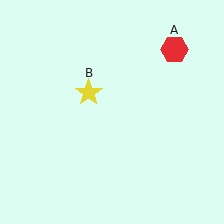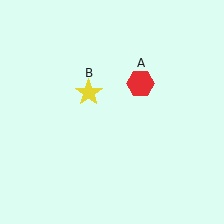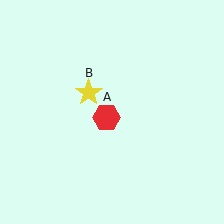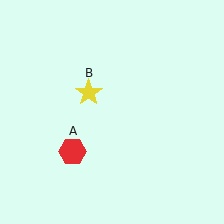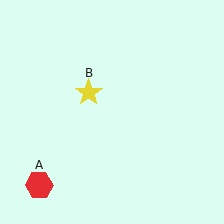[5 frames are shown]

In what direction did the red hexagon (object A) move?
The red hexagon (object A) moved down and to the left.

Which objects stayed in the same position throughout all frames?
Yellow star (object B) remained stationary.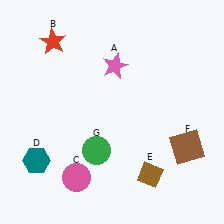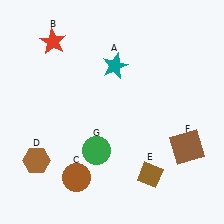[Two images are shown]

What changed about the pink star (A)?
In Image 1, A is pink. In Image 2, it changed to teal.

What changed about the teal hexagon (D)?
In Image 1, D is teal. In Image 2, it changed to brown.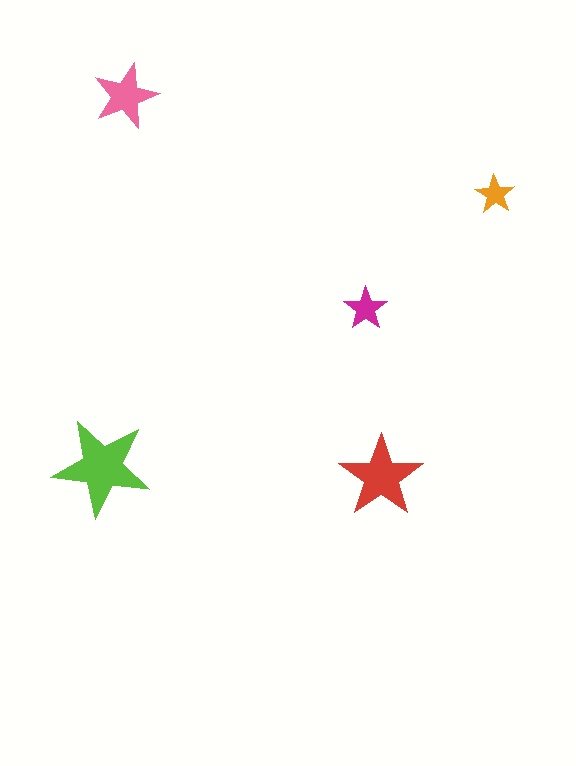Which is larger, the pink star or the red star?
The red one.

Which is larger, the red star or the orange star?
The red one.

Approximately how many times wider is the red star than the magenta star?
About 2 times wider.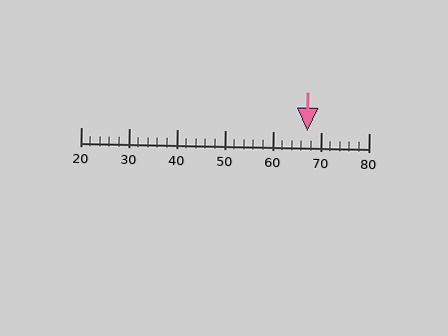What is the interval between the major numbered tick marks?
The major tick marks are spaced 10 units apart.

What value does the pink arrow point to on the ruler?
The pink arrow points to approximately 67.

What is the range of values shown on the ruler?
The ruler shows values from 20 to 80.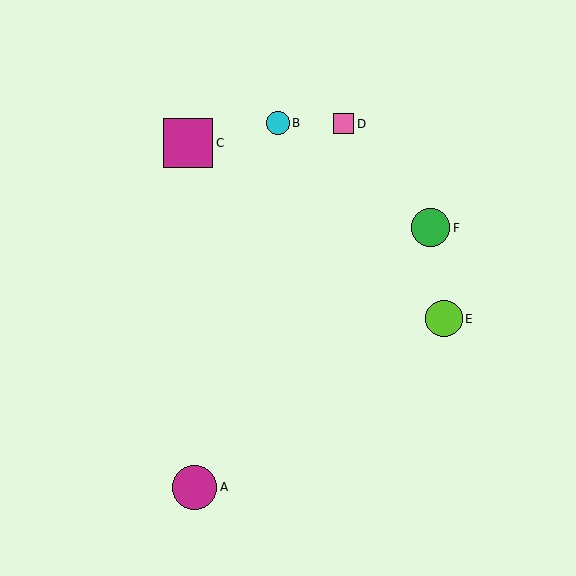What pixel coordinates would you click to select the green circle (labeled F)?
Click at (431, 228) to select the green circle F.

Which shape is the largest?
The magenta square (labeled C) is the largest.